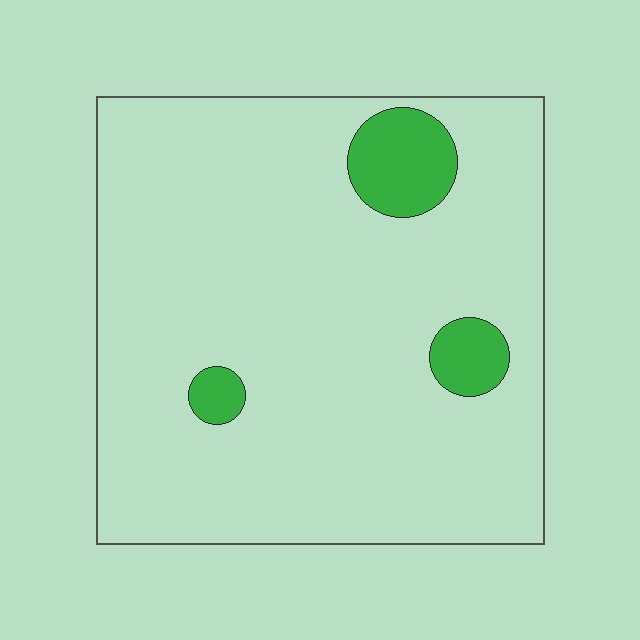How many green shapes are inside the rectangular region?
3.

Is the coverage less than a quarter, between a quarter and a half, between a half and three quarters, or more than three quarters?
Less than a quarter.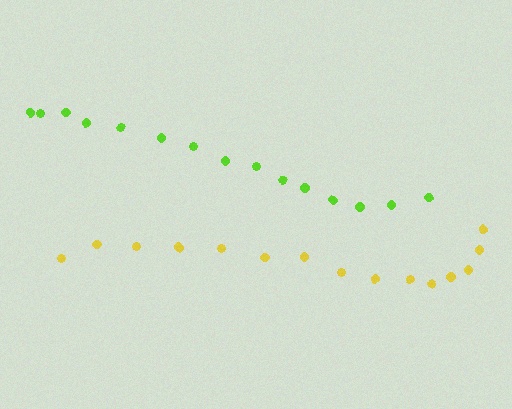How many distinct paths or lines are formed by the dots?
There are 2 distinct paths.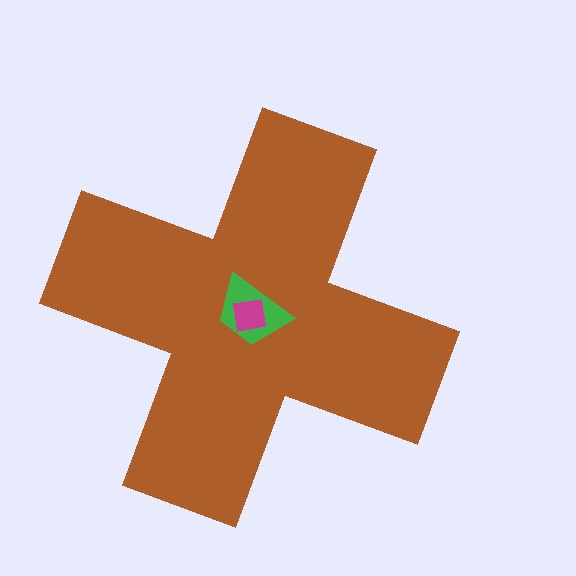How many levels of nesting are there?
3.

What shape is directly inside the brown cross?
The green trapezoid.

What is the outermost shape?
The brown cross.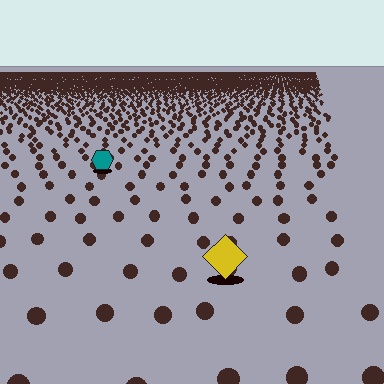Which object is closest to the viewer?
The yellow diamond is closest. The texture marks near it are larger and more spread out.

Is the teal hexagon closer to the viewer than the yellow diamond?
No. The yellow diamond is closer — you can tell from the texture gradient: the ground texture is coarser near it.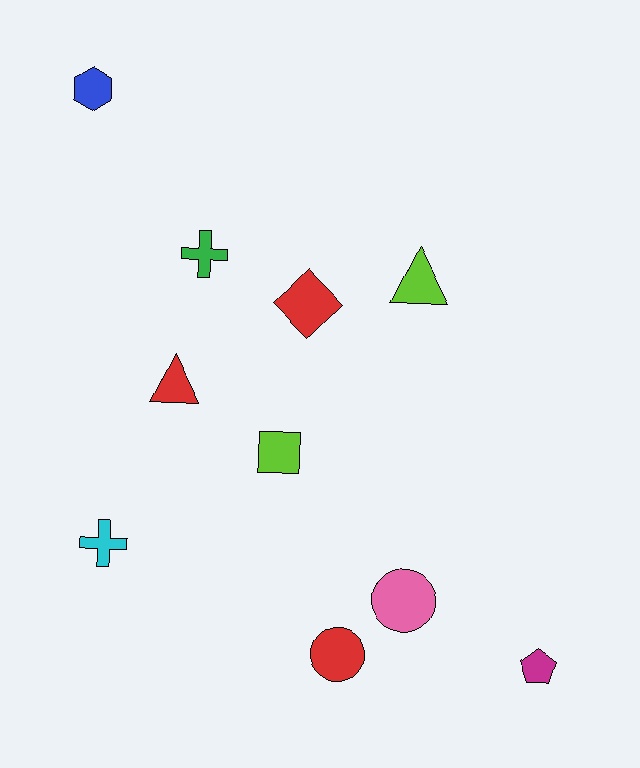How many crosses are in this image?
There are 2 crosses.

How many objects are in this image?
There are 10 objects.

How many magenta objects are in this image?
There is 1 magenta object.